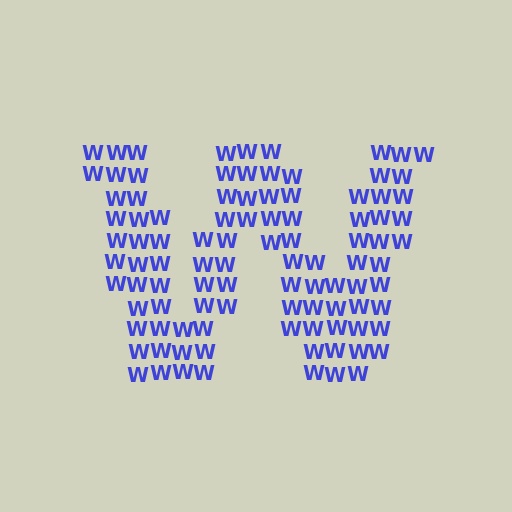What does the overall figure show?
The overall figure shows the letter W.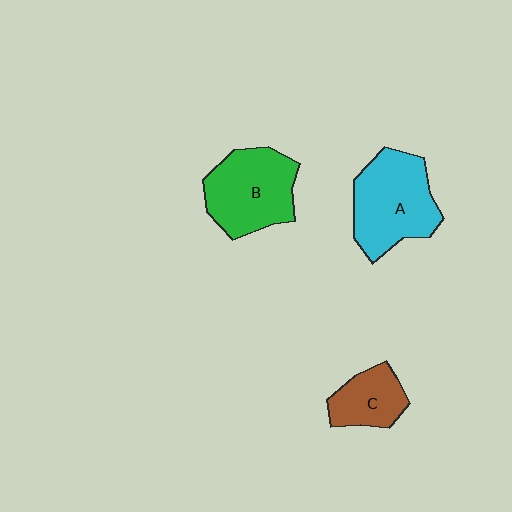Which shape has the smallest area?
Shape C (brown).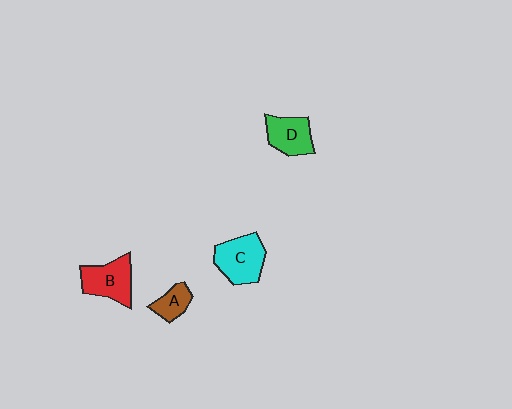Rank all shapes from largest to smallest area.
From largest to smallest: C (cyan), B (red), D (green), A (brown).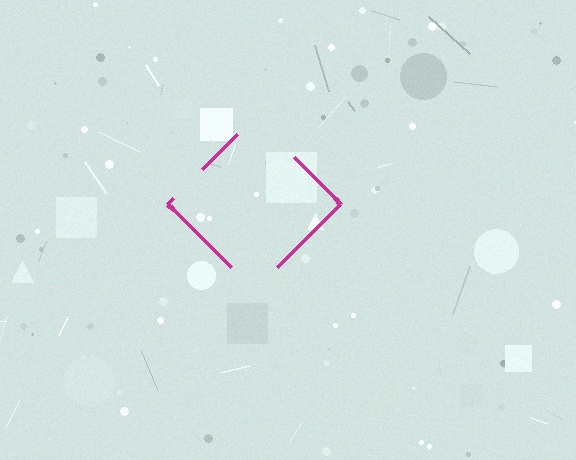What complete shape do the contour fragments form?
The contour fragments form a diamond.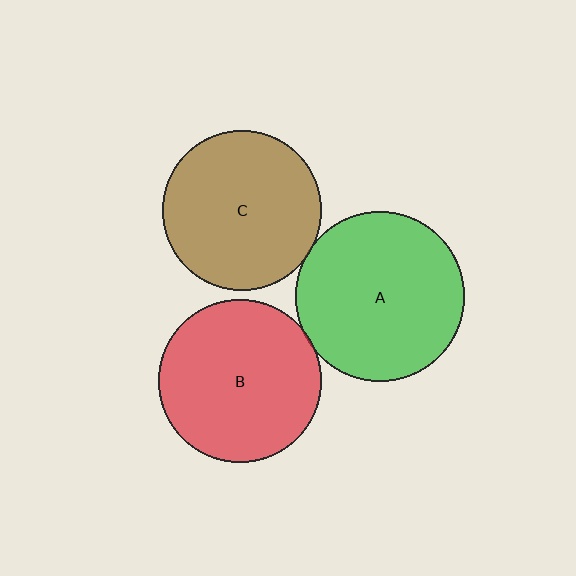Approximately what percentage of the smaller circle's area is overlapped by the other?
Approximately 5%.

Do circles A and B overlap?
Yes.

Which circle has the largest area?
Circle A (green).